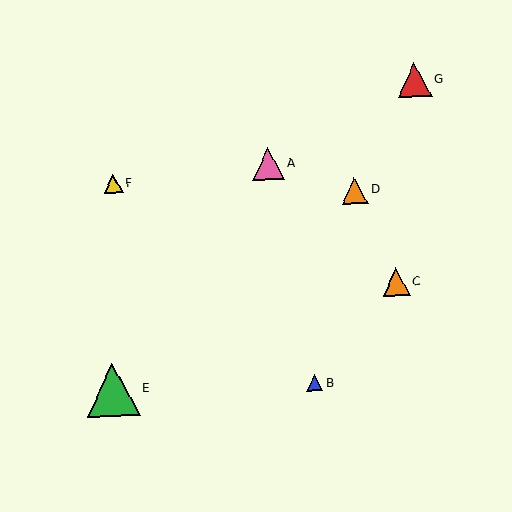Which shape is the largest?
The green triangle (labeled E) is the largest.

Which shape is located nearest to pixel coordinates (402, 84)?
The red triangle (labeled G) at (414, 80) is nearest to that location.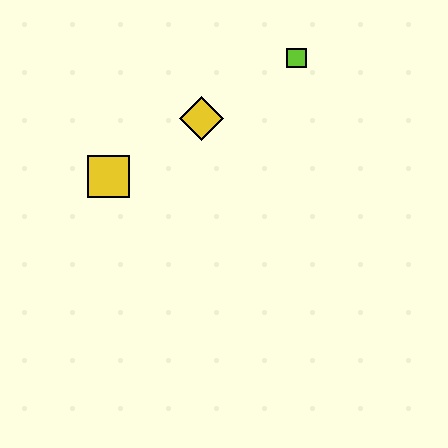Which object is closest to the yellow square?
The yellow diamond is closest to the yellow square.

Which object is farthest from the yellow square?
The lime square is farthest from the yellow square.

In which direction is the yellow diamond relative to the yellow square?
The yellow diamond is to the right of the yellow square.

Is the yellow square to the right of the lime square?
No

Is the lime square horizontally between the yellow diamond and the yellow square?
No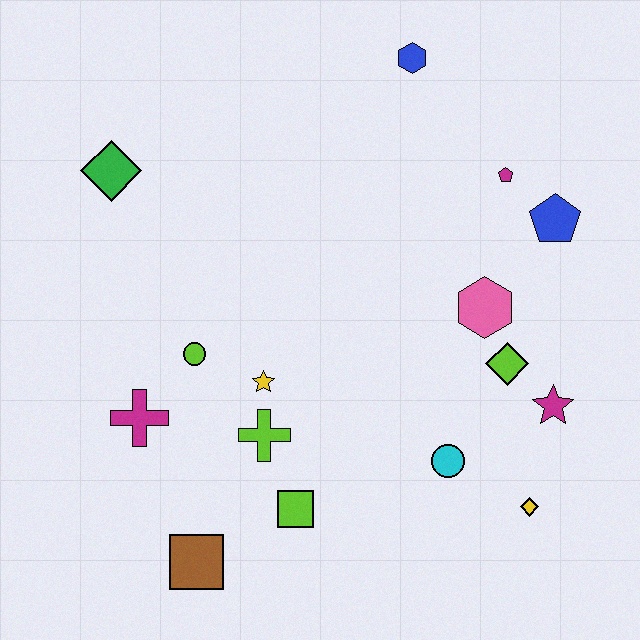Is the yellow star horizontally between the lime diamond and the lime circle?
Yes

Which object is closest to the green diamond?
The lime circle is closest to the green diamond.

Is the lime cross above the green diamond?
No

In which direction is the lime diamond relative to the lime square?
The lime diamond is to the right of the lime square.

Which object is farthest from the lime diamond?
The green diamond is farthest from the lime diamond.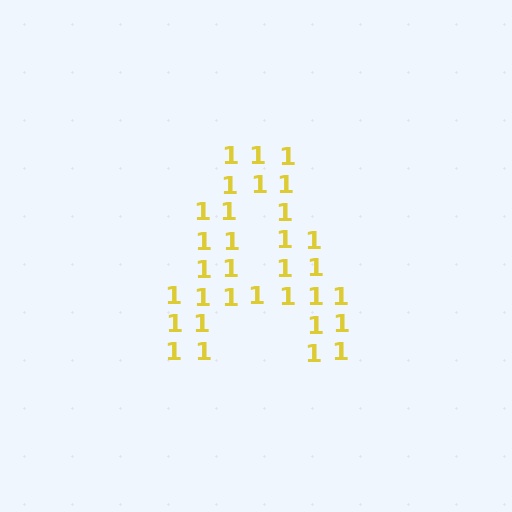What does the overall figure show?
The overall figure shows the letter A.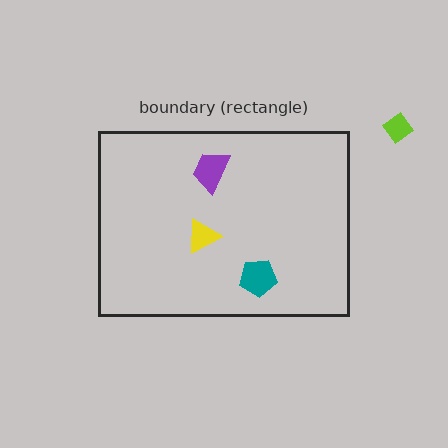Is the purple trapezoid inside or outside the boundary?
Inside.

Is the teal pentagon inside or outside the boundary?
Inside.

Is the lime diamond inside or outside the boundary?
Outside.